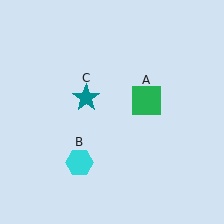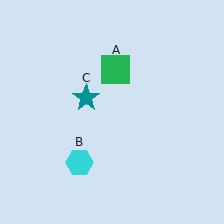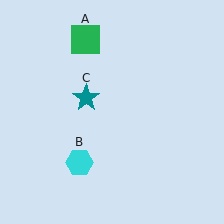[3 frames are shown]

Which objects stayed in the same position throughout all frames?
Cyan hexagon (object B) and teal star (object C) remained stationary.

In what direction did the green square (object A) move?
The green square (object A) moved up and to the left.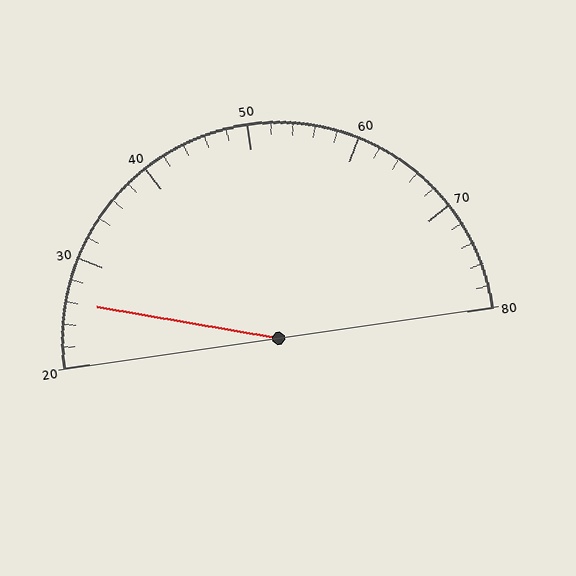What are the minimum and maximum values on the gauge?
The gauge ranges from 20 to 80.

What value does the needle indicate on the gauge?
The needle indicates approximately 26.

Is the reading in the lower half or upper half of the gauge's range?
The reading is in the lower half of the range (20 to 80).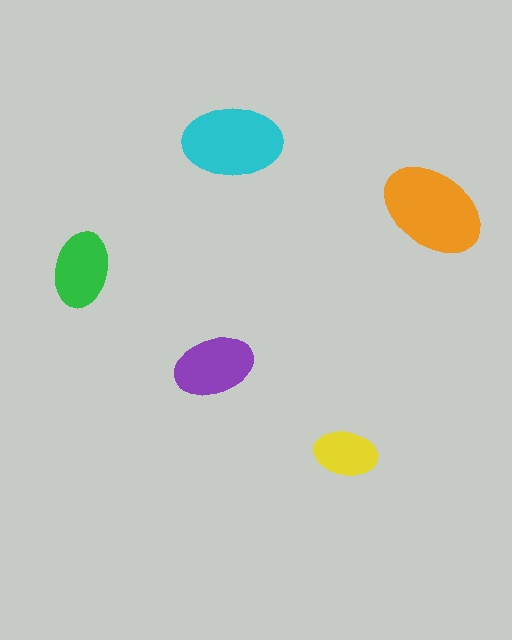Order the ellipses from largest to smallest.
the orange one, the cyan one, the purple one, the green one, the yellow one.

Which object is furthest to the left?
The green ellipse is leftmost.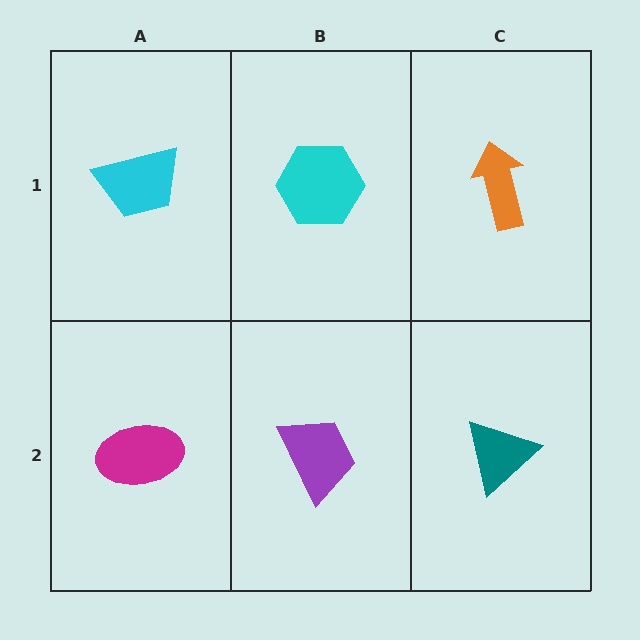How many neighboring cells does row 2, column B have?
3.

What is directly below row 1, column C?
A teal triangle.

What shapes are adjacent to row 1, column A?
A magenta ellipse (row 2, column A), a cyan hexagon (row 1, column B).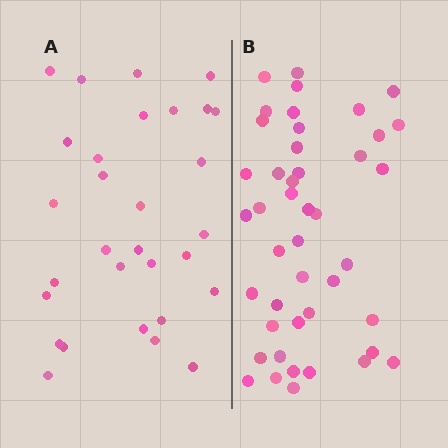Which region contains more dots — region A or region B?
Region B (the right region) has more dots.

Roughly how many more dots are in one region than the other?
Region B has approximately 15 more dots than region A.